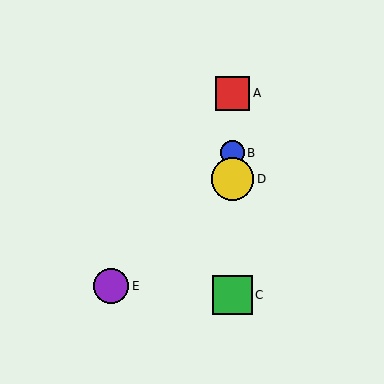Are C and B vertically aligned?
Yes, both are at x≈233.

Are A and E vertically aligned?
No, A is at x≈233 and E is at x≈111.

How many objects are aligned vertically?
4 objects (A, B, C, D) are aligned vertically.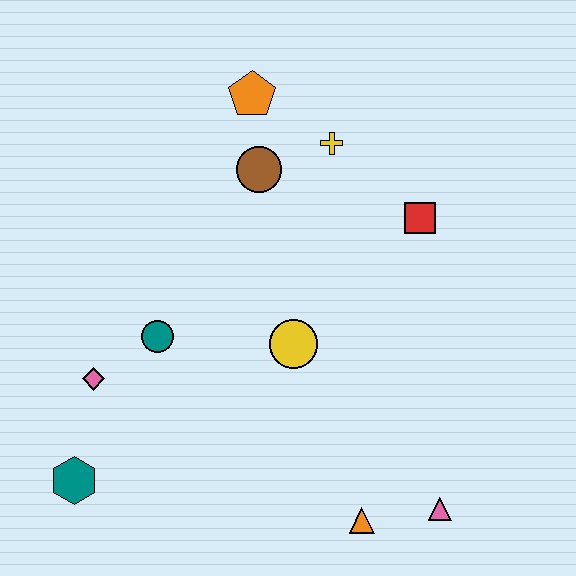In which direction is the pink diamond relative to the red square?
The pink diamond is to the left of the red square.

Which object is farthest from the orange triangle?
The orange pentagon is farthest from the orange triangle.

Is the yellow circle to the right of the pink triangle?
No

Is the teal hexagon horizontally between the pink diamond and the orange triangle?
No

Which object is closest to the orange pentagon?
The brown circle is closest to the orange pentagon.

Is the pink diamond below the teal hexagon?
No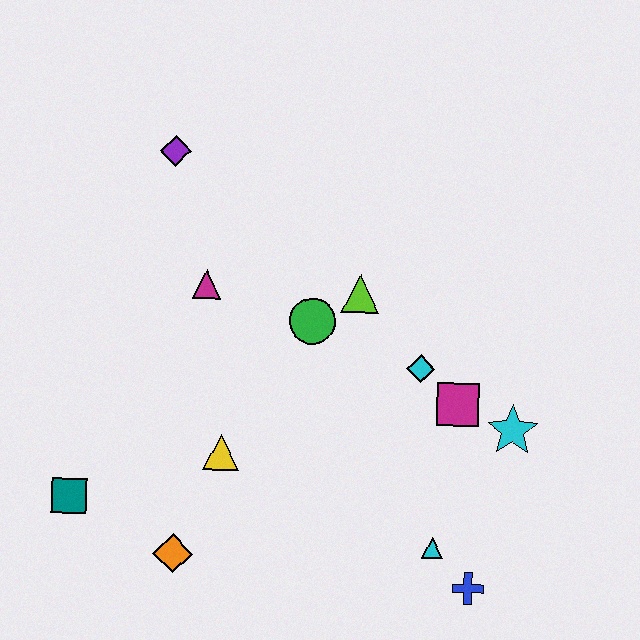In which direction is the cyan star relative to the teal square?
The cyan star is to the right of the teal square.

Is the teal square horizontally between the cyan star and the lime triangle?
No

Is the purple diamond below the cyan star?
No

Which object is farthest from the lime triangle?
The teal square is farthest from the lime triangle.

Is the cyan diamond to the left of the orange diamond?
No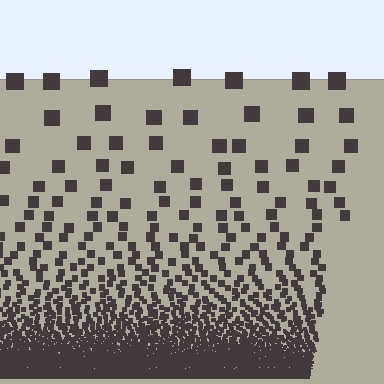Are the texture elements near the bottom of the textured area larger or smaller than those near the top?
Smaller. The gradient is inverted — elements near the bottom are smaller and denser.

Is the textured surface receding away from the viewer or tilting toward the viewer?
The surface appears to tilt toward the viewer. Texture elements get larger and sparser toward the top.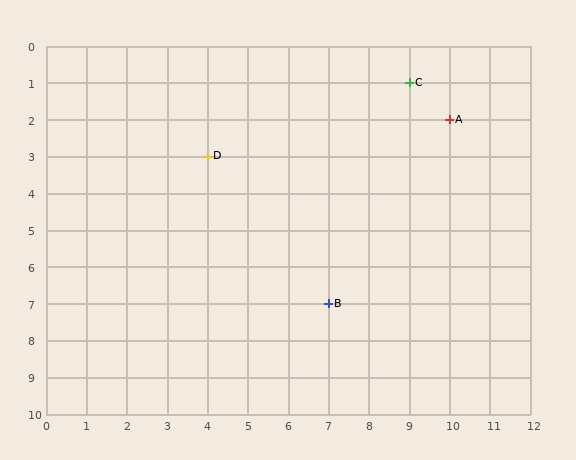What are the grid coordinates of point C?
Point C is at grid coordinates (9, 1).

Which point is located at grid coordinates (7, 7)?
Point B is at (7, 7).